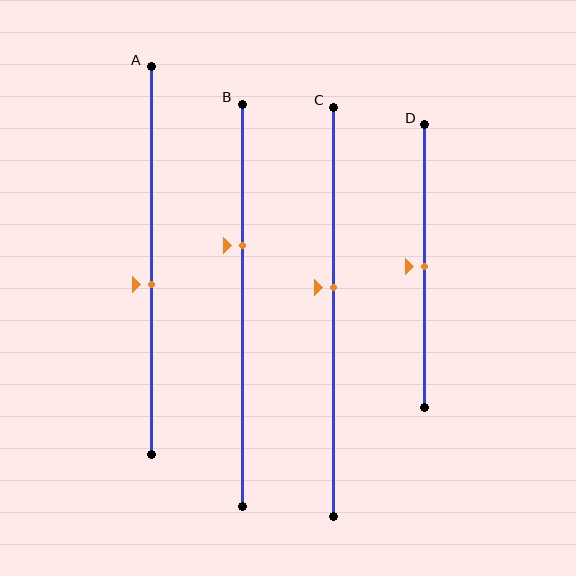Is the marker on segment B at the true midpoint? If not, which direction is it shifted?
No, the marker on segment B is shifted upward by about 15% of the segment length.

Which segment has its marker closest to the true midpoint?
Segment D has its marker closest to the true midpoint.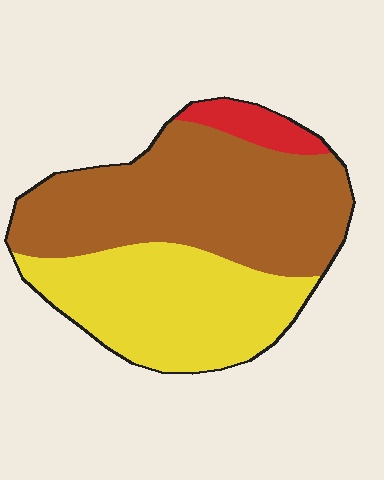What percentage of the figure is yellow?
Yellow takes up about two fifths (2/5) of the figure.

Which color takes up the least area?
Red, at roughly 5%.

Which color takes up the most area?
Brown, at roughly 55%.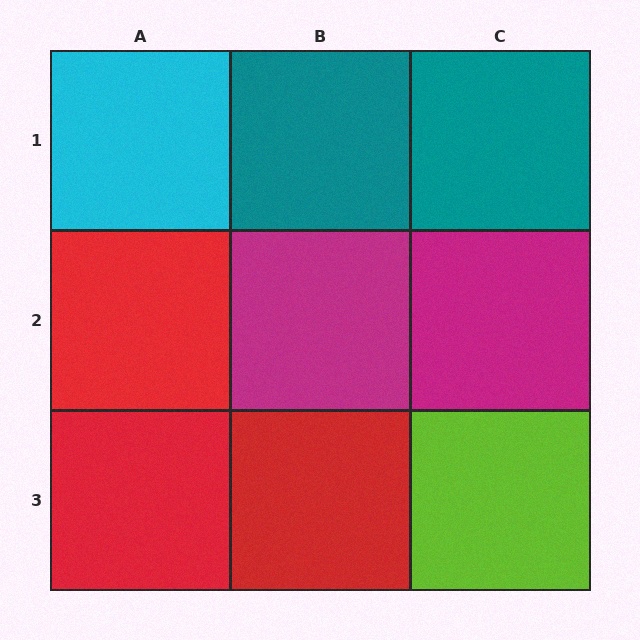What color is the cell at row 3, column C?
Lime.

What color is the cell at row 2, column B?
Magenta.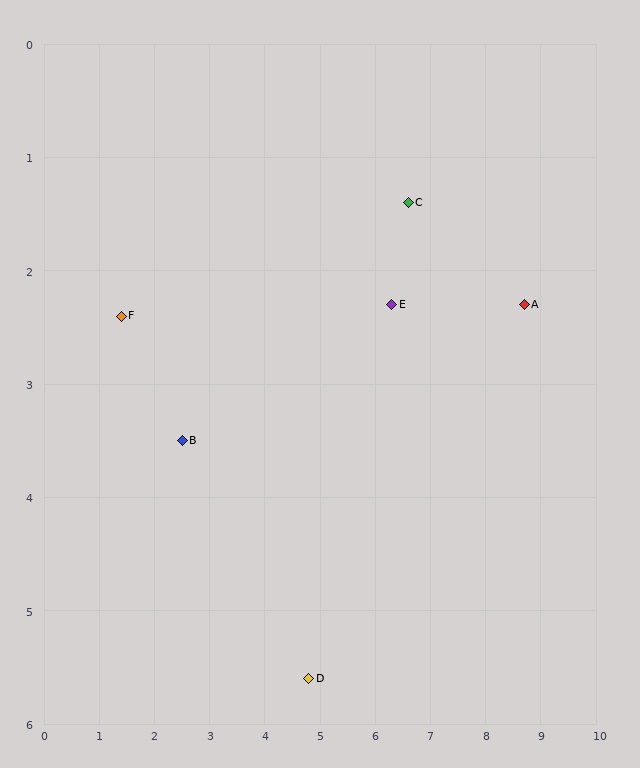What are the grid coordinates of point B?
Point B is at approximately (2.5, 3.5).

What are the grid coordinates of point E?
Point E is at approximately (6.3, 2.3).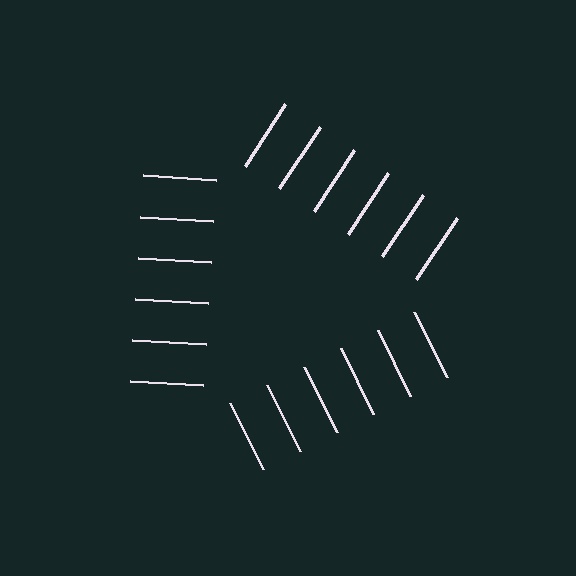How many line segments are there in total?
18 — 6 along each of the 3 edges.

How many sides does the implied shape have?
3 sides — the line-ends trace a triangle.